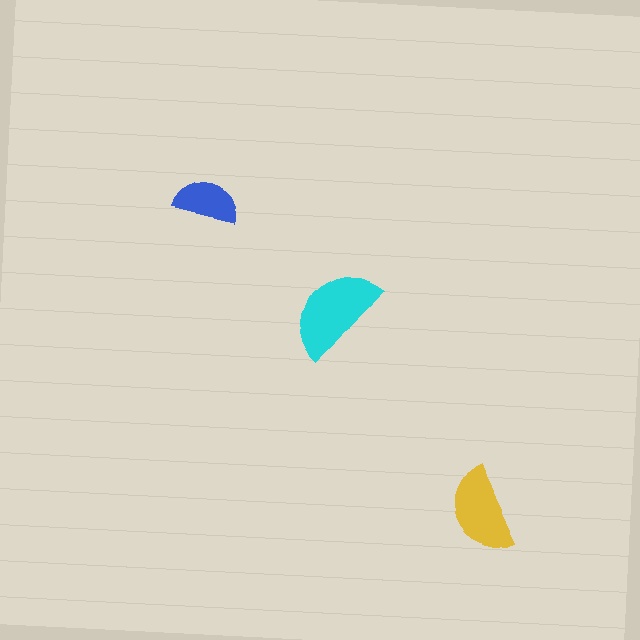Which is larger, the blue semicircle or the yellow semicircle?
The yellow one.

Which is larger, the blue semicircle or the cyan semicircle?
The cyan one.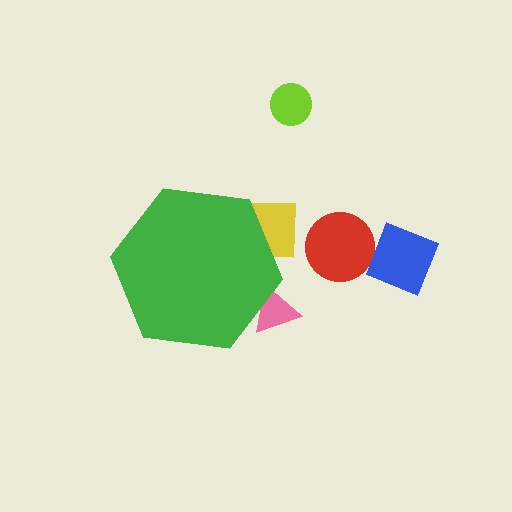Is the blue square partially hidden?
No, the blue square is fully visible.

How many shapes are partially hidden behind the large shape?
2 shapes are partially hidden.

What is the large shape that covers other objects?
A green hexagon.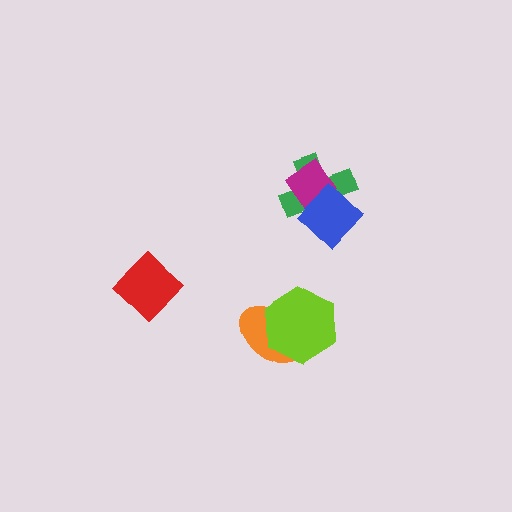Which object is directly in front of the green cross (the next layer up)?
The magenta diamond is directly in front of the green cross.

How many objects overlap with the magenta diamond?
2 objects overlap with the magenta diamond.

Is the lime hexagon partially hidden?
No, no other shape covers it.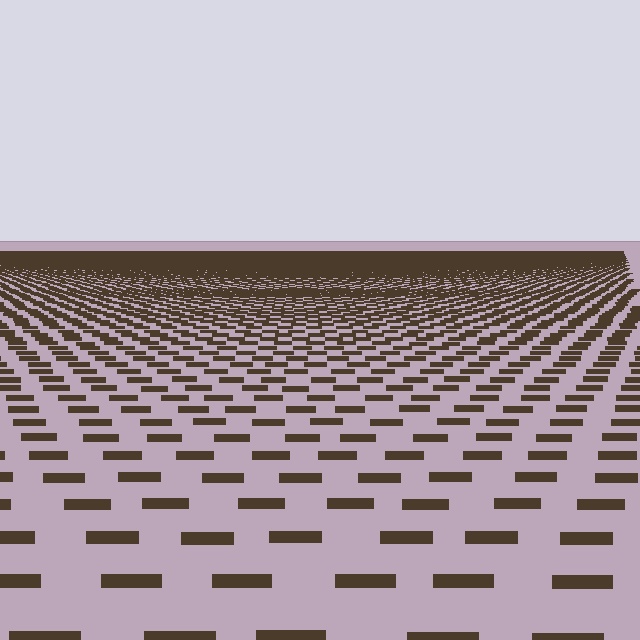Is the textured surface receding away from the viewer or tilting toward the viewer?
The surface is receding away from the viewer. Texture elements get smaller and denser toward the top.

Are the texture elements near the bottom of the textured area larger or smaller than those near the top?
Larger. Near the bottom, elements are closer to the viewer and appear at a bigger on-screen size.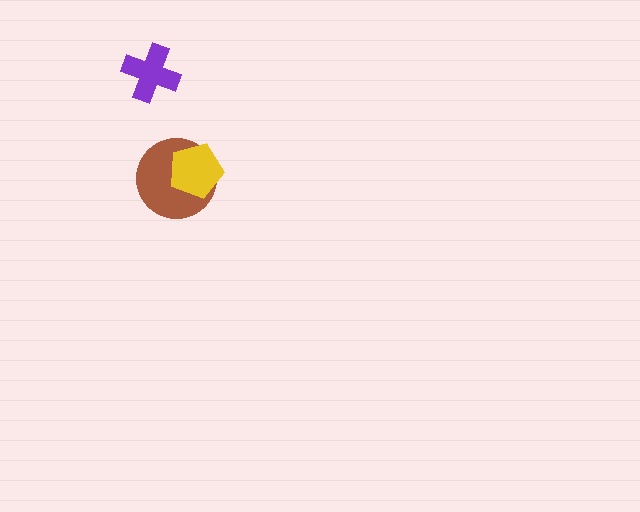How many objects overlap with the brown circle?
1 object overlaps with the brown circle.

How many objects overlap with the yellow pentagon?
1 object overlaps with the yellow pentagon.